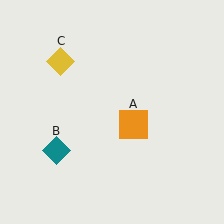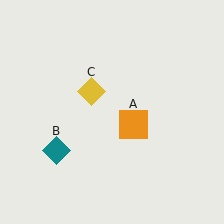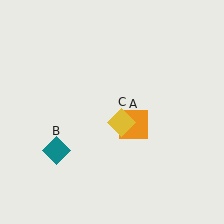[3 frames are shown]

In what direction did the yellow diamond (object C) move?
The yellow diamond (object C) moved down and to the right.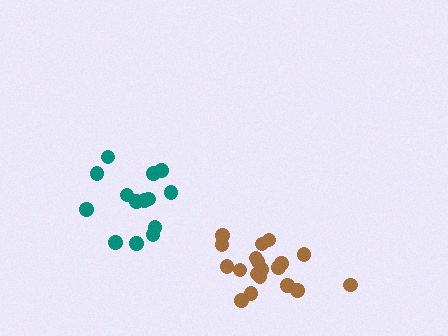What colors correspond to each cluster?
The clusters are colored: brown, teal.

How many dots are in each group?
Group 1: 19 dots, Group 2: 15 dots (34 total).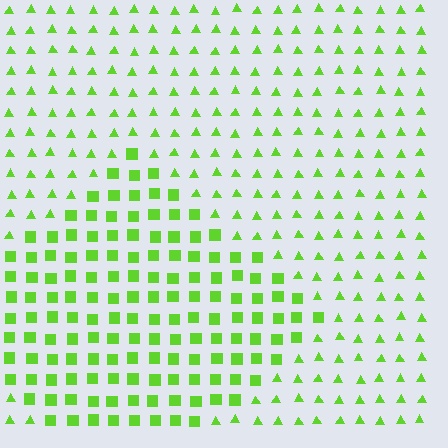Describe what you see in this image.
The image is filled with small lime elements arranged in a uniform grid. A diamond-shaped region contains squares, while the surrounding area contains triangles. The boundary is defined purely by the change in element shape.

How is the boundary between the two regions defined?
The boundary is defined by a change in element shape: squares inside vs. triangles outside. All elements share the same color and spacing.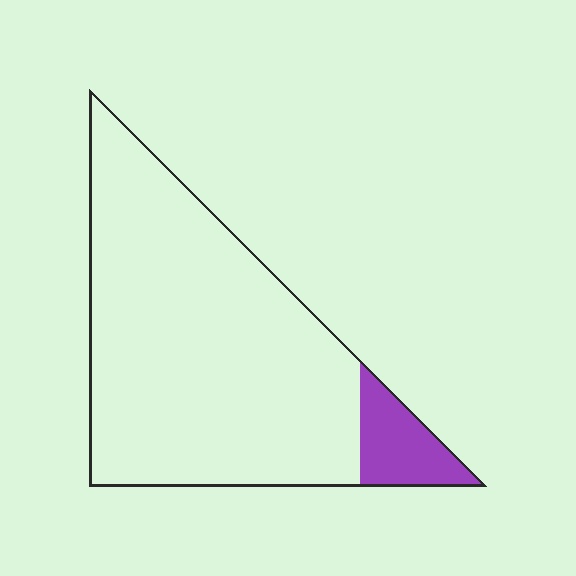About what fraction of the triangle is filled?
About one tenth (1/10).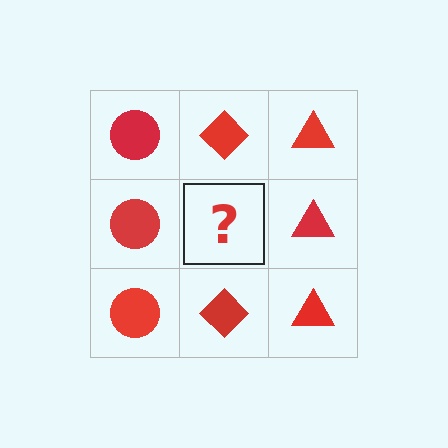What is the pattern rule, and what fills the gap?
The rule is that each column has a consistent shape. The gap should be filled with a red diamond.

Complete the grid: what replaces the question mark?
The question mark should be replaced with a red diamond.